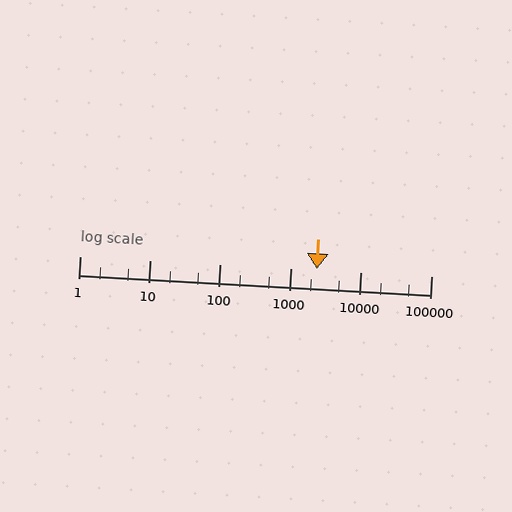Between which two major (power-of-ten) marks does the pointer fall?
The pointer is between 1000 and 10000.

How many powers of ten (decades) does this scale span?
The scale spans 5 decades, from 1 to 100000.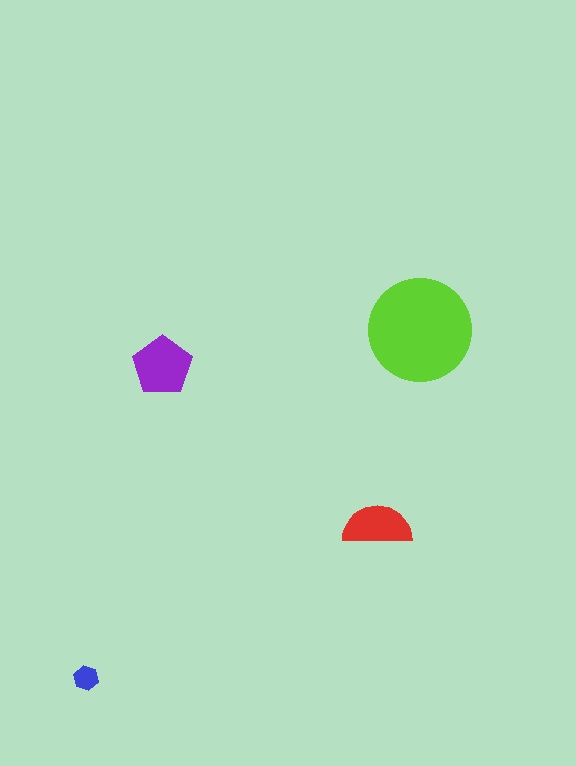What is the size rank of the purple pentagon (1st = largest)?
2nd.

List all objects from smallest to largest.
The blue hexagon, the red semicircle, the purple pentagon, the lime circle.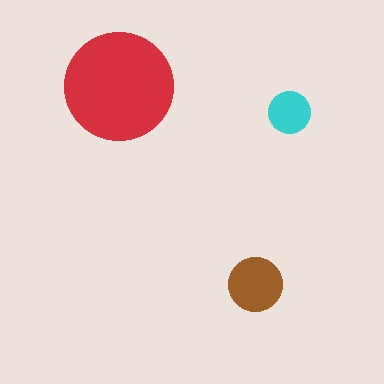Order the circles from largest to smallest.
the red one, the brown one, the cyan one.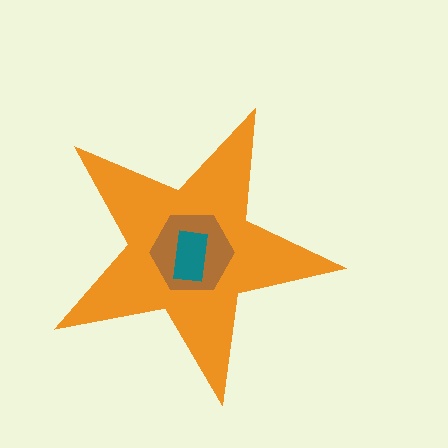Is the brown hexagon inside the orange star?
Yes.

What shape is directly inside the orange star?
The brown hexagon.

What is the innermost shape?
The teal rectangle.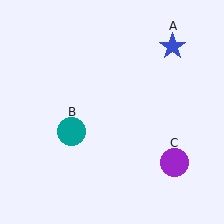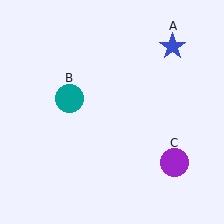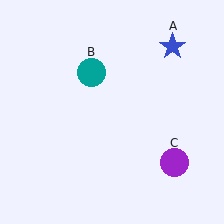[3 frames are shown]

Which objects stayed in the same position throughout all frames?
Blue star (object A) and purple circle (object C) remained stationary.